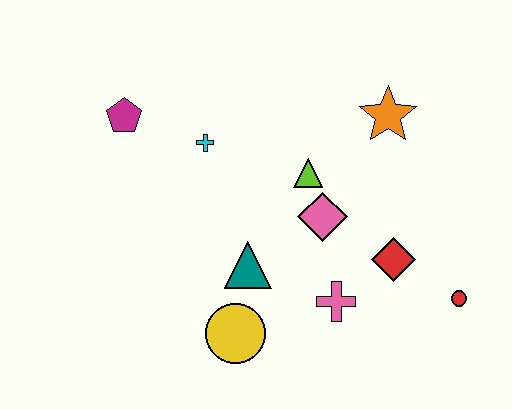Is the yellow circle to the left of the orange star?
Yes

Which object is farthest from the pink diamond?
The magenta pentagon is farthest from the pink diamond.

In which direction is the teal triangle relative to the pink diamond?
The teal triangle is to the left of the pink diamond.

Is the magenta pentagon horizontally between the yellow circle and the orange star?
No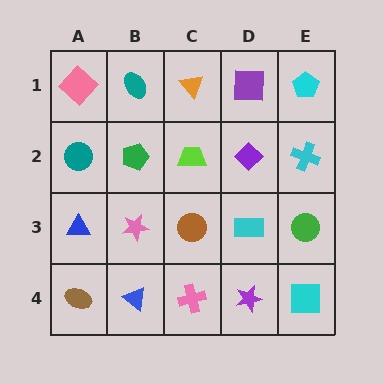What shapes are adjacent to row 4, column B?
A pink star (row 3, column B), a brown ellipse (row 4, column A), a pink cross (row 4, column C).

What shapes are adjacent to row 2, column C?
An orange triangle (row 1, column C), a brown circle (row 3, column C), a green pentagon (row 2, column B), a purple diamond (row 2, column D).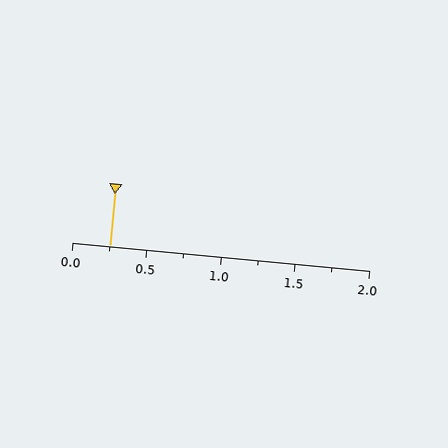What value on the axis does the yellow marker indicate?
The marker indicates approximately 0.25.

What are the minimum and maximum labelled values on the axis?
The axis runs from 0.0 to 2.0.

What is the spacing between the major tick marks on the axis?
The major ticks are spaced 0.5 apart.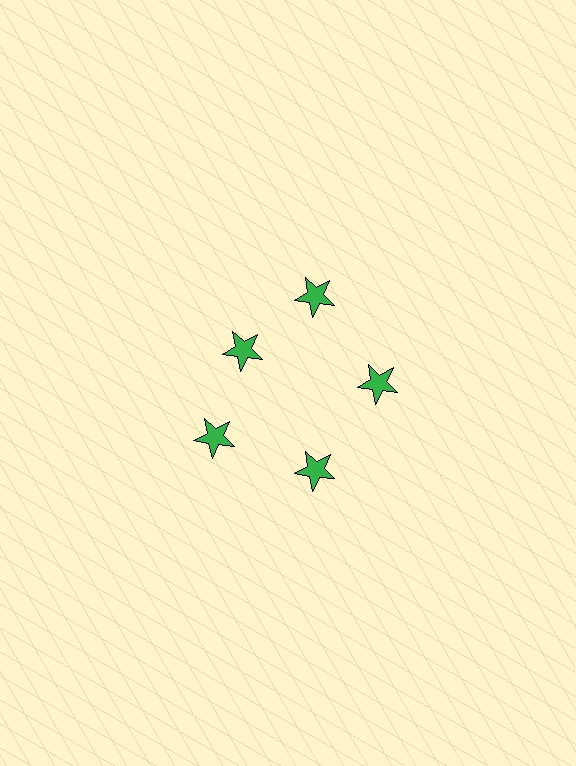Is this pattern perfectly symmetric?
No. The 5 green stars are arranged in a ring, but one element near the 10 o'clock position is pulled inward toward the center, breaking the 5-fold rotational symmetry.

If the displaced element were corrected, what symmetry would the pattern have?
It would have 5-fold rotational symmetry — the pattern would map onto itself every 72 degrees.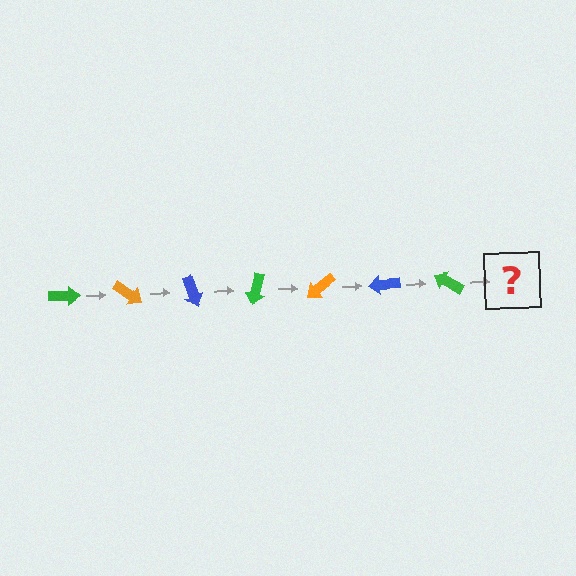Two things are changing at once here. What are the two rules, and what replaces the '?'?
The two rules are that it rotates 35 degrees each step and the color cycles through green, orange, and blue. The '?' should be an orange arrow, rotated 245 degrees from the start.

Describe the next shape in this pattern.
It should be an orange arrow, rotated 245 degrees from the start.